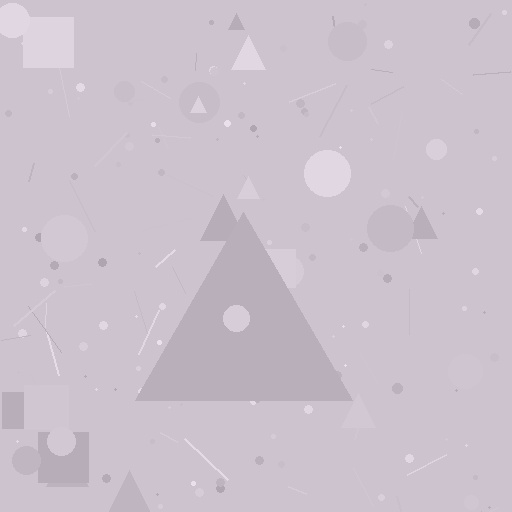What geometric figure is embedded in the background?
A triangle is embedded in the background.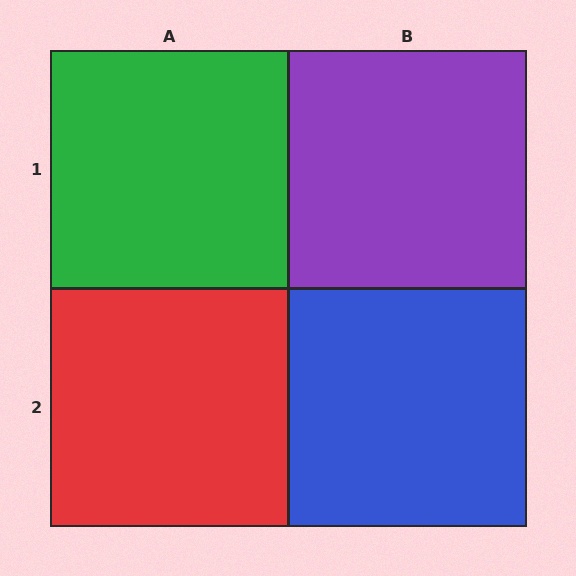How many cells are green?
1 cell is green.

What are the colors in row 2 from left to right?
Red, blue.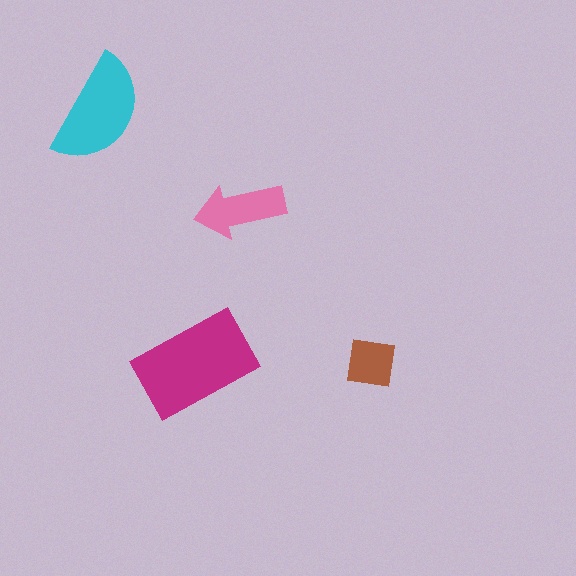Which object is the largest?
The magenta rectangle.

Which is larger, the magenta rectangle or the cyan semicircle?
The magenta rectangle.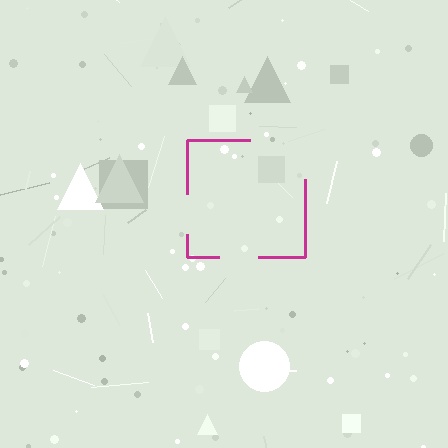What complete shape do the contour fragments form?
The contour fragments form a square.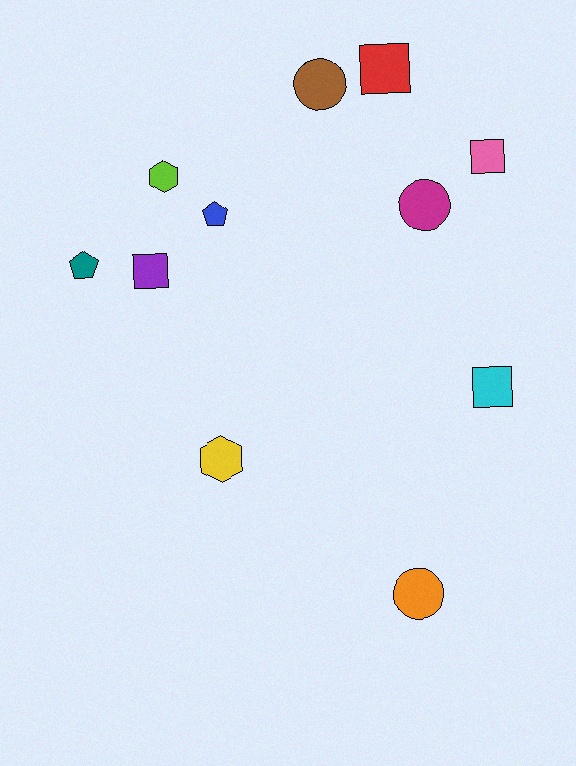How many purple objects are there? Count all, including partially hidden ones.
There is 1 purple object.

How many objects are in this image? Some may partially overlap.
There are 11 objects.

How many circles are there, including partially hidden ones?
There are 3 circles.